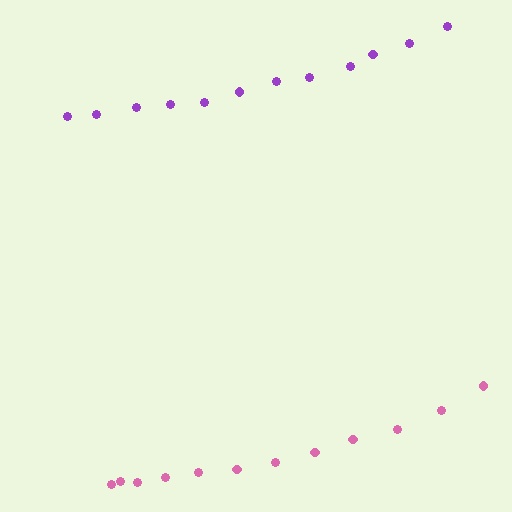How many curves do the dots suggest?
There are 2 distinct paths.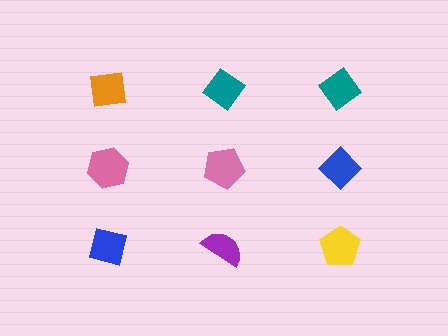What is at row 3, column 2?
A purple semicircle.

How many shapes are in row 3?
3 shapes.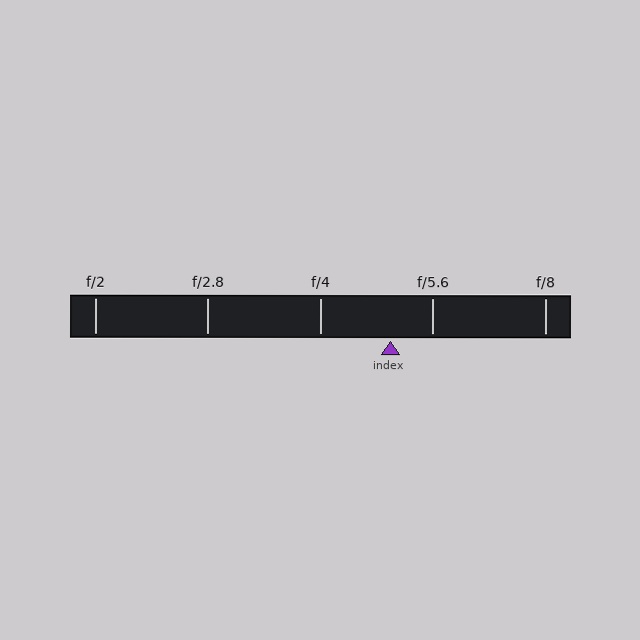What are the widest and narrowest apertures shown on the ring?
The widest aperture shown is f/2 and the narrowest is f/8.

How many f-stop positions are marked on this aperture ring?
There are 5 f-stop positions marked.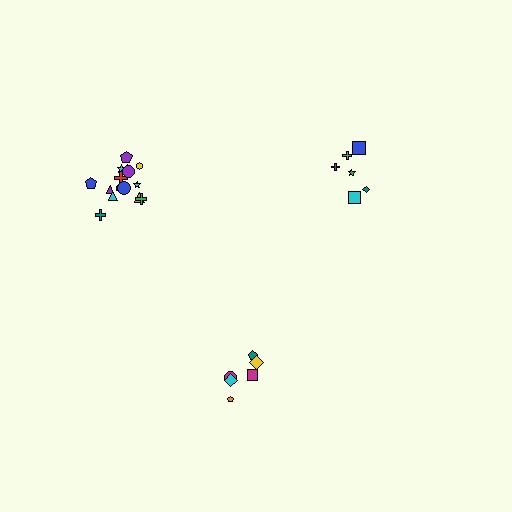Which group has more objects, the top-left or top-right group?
The top-left group.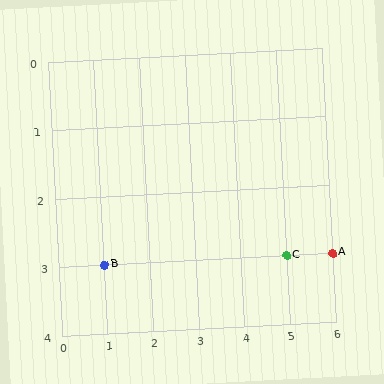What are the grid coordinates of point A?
Point A is at grid coordinates (6, 3).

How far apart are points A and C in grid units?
Points A and C are 1 column apart.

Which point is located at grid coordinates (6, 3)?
Point A is at (6, 3).